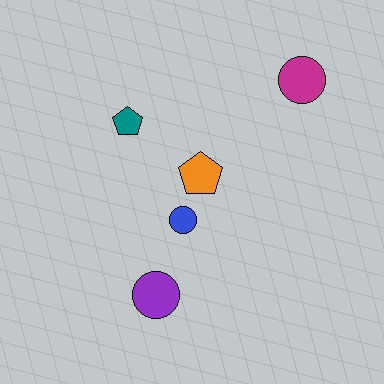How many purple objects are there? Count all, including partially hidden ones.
There is 1 purple object.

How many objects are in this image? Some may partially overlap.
There are 5 objects.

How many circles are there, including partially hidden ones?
There are 3 circles.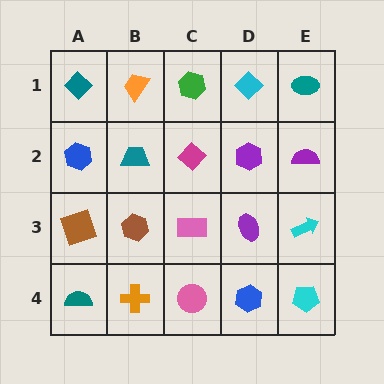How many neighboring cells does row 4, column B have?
3.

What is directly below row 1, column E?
A purple semicircle.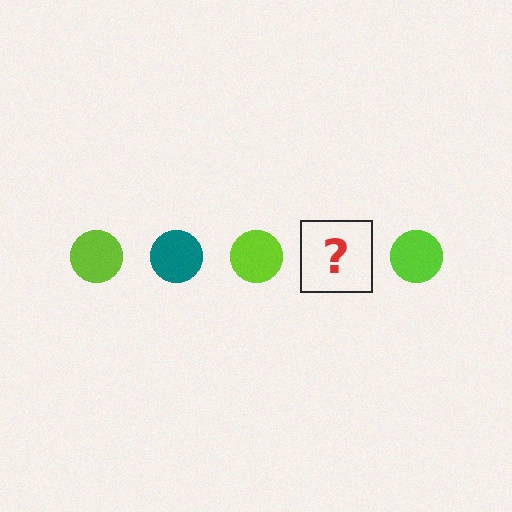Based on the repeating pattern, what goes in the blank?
The blank should be a teal circle.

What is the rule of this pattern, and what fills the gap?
The rule is that the pattern cycles through lime, teal circles. The gap should be filled with a teal circle.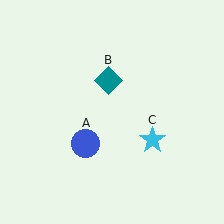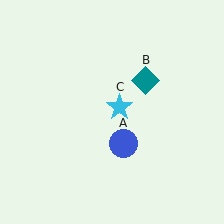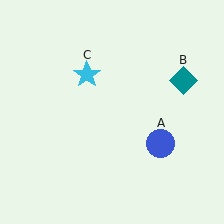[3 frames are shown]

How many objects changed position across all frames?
3 objects changed position: blue circle (object A), teal diamond (object B), cyan star (object C).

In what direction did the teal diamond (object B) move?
The teal diamond (object B) moved right.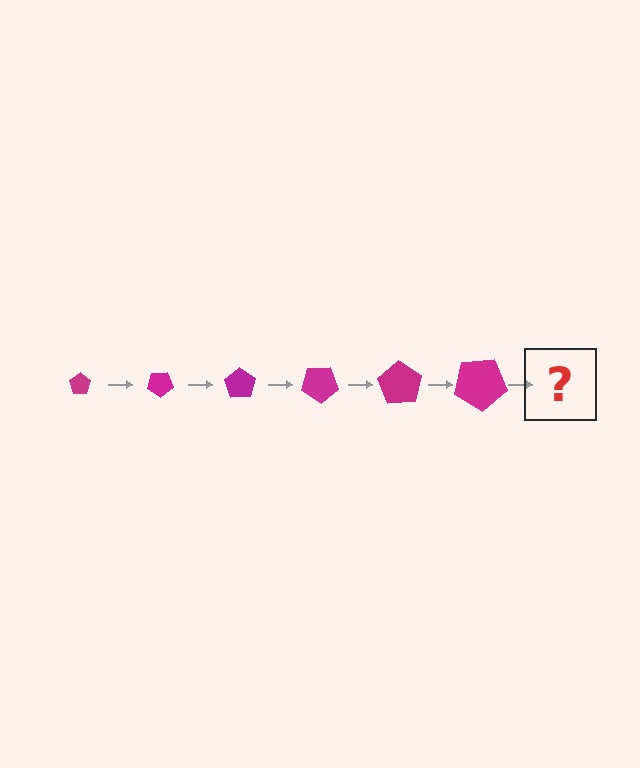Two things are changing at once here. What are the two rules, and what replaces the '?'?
The two rules are that the pentagon grows larger each step and it rotates 35 degrees each step. The '?' should be a pentagon, larger than the previous one and rotated 210 degrees from the start.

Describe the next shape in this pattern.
It should be a pentagon, larger than the previous one and rotated 210 degrees from the start.